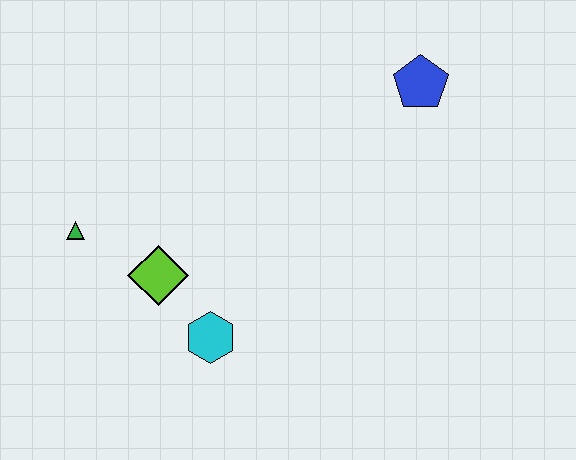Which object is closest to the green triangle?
The lime diamond is closest to the green triangle.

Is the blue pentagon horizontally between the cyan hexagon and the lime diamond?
No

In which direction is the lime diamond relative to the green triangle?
The lime diamond is to the right of the green triangle.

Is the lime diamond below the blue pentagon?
Yes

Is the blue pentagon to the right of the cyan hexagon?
Yes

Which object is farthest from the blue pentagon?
The green triangle is farthest from the blue pentagon.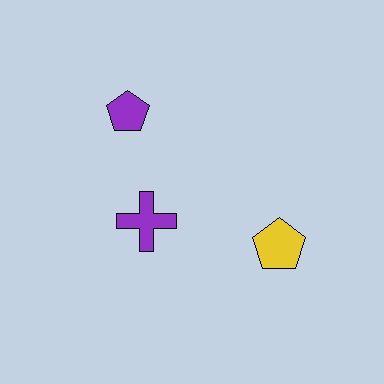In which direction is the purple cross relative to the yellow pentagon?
The purple cross is to the left of the yellow pentagon.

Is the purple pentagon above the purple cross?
Yes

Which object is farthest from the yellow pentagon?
The purple pentagon is farthest from the yellow pentagon.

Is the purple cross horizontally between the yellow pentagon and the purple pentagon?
Yes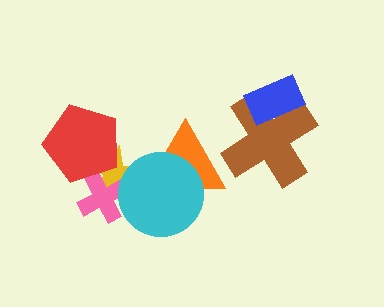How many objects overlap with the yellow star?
3 objects overlap with the yellow star.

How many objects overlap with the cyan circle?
3 objects overlap with the cyan circle.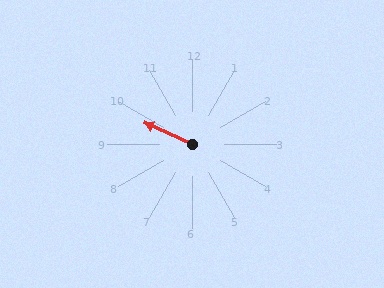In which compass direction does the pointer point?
Northwest.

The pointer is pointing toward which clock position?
Roughly 10 o'clock.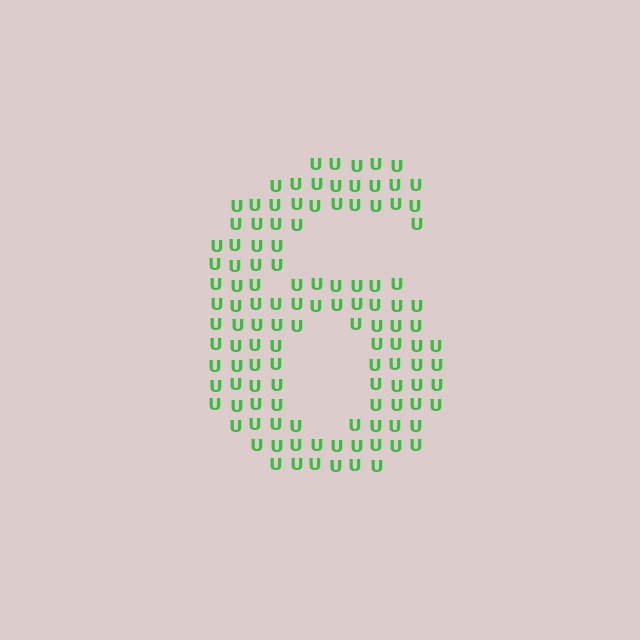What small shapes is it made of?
It is made of small letter U's.